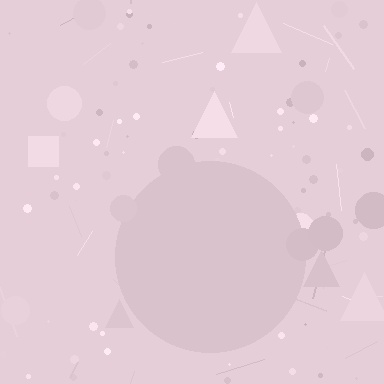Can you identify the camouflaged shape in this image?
The camouflaged shape is a circle.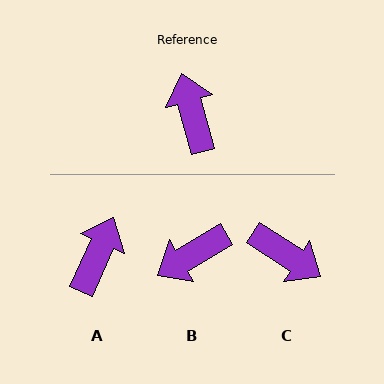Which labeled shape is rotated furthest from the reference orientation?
C, about 138 degrees away.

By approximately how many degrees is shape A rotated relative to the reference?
Approximately 39 degrees clockwise.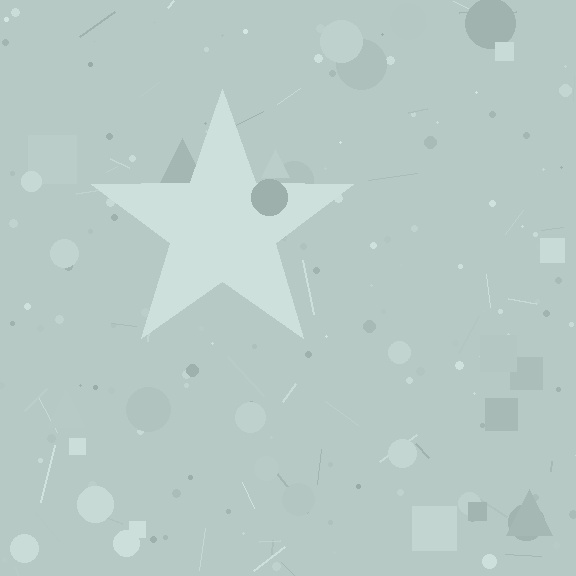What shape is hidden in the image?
A star is hidden in the image.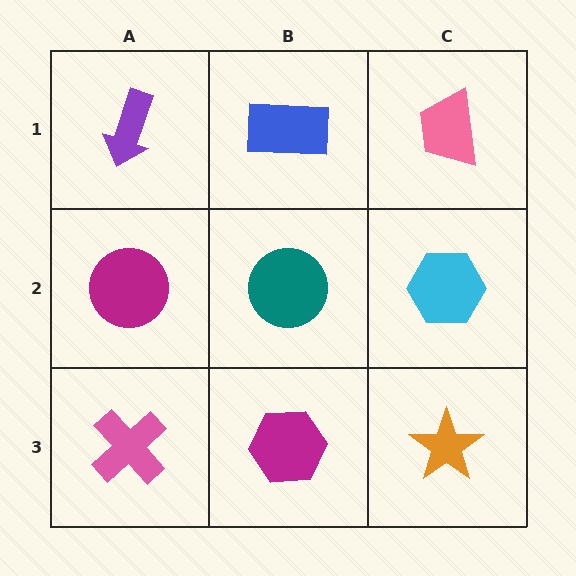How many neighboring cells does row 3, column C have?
2.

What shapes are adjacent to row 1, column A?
A magenta circle (row 2, column A), a blue rectangle (row 1, column B).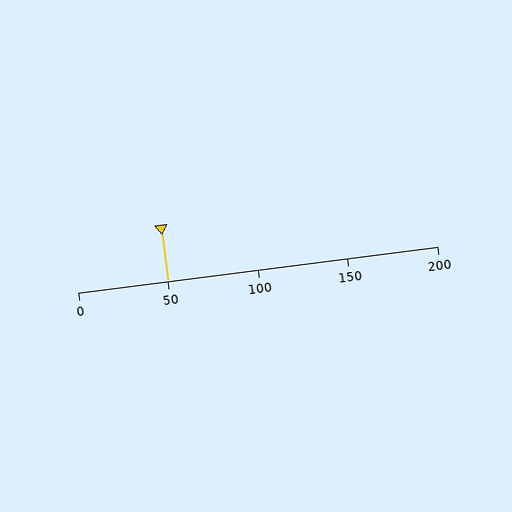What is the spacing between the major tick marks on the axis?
The major ticks are spaced 50 apart.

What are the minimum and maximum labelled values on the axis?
The axis runs from 0 to 200.